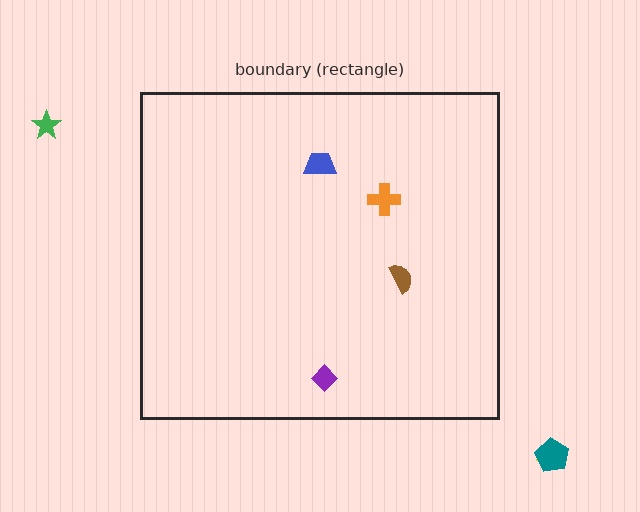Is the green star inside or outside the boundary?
Outside.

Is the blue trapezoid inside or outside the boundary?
Inside.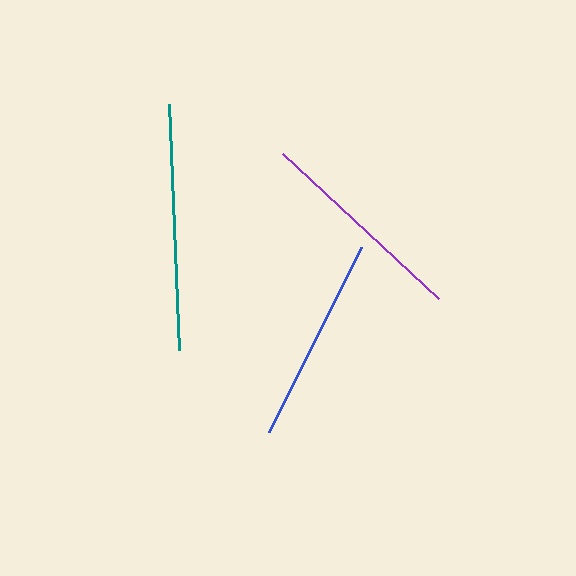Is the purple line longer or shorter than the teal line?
The teal line is longer than the purple line.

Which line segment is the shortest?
The blue line is the shortest at approximately 207 pixels.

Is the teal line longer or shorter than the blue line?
The teal line is longer than the blue line.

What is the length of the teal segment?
The teal segment is approximately 247 pixels long.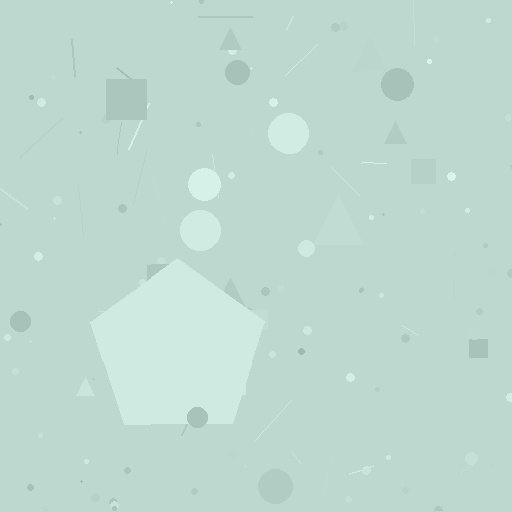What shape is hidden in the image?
A pentagon is hidden in the image.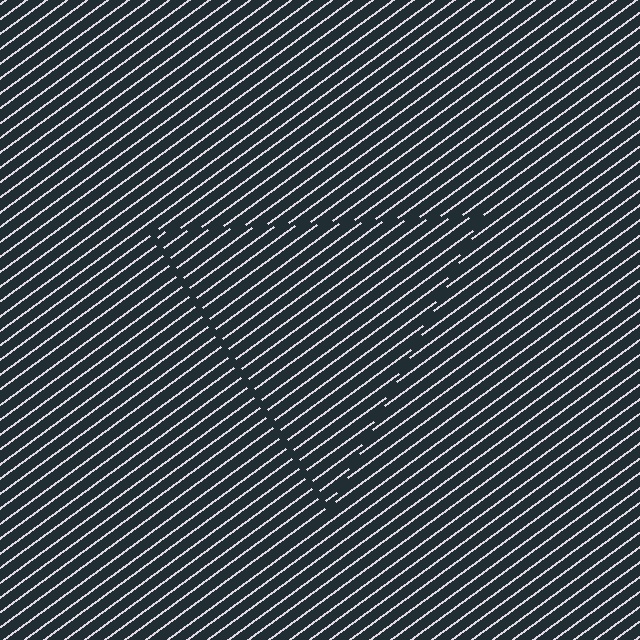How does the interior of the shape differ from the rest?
The interior of the shape contains the same grating, shifted by half a period — the contour is defined by the phase discontinuity where line-ends from the inner and outer gratings abut.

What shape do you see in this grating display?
An illusory triangle. The interior of the shape contains the same grating, shifted by half a period — the contour is defined by the phase discontinuity where line-ends from the inner and outer gratings abut.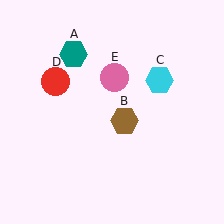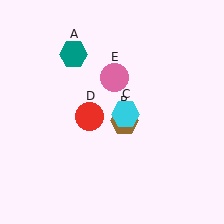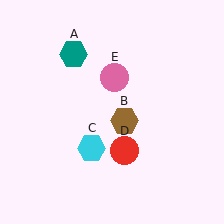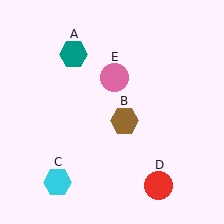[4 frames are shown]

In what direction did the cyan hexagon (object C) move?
The cyan hexagon (object C) moved down and to the left.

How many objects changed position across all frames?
2 objects changed position: cyan hexagon (object C), red circle (object D).